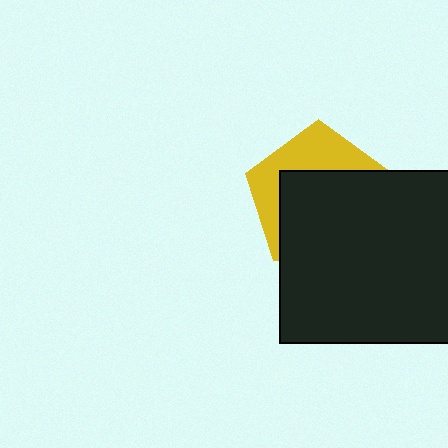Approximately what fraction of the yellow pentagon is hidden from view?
Roughly 63% of the yellow pentagon is hidden behind the black rectangle.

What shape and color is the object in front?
The object in front is a black rectangle.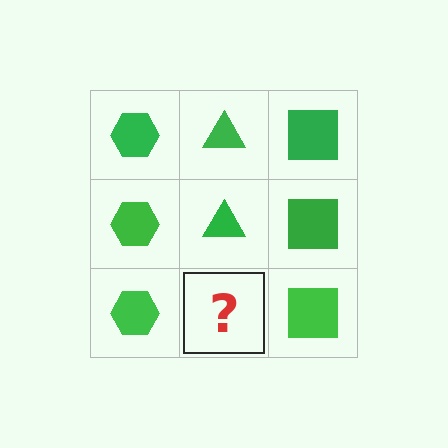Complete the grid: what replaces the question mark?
The question mark should be replaced with a green triangle.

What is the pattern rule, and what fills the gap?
The rule is that each column has a consistent shape. The gap should be filled with a green triangle.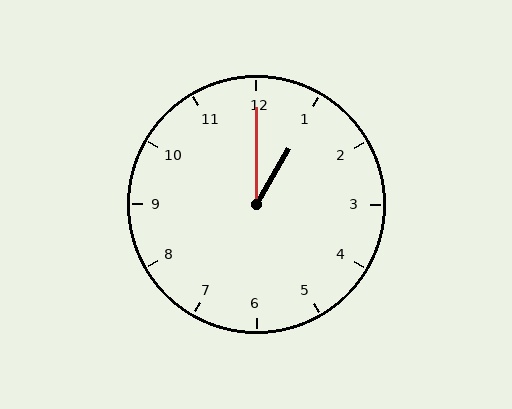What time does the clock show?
1:00.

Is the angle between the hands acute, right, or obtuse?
It is acute.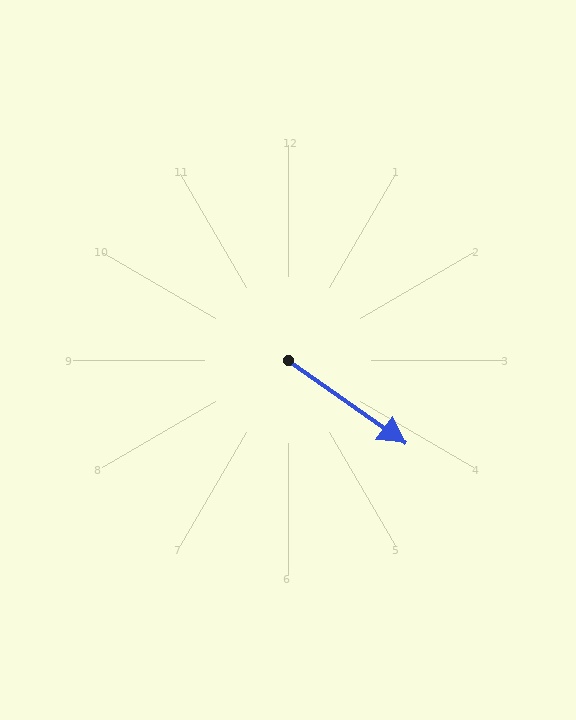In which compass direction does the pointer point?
Southeast.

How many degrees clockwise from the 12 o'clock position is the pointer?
Approximately 125 degrees.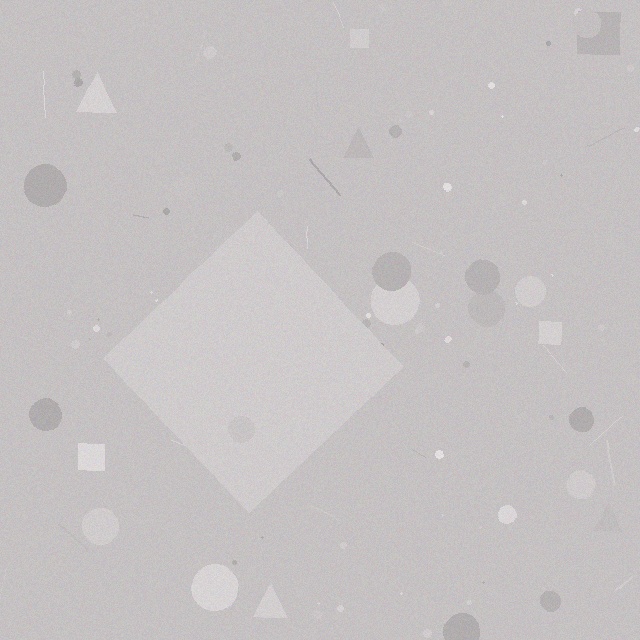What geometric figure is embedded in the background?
A diamond is embedded in the background.